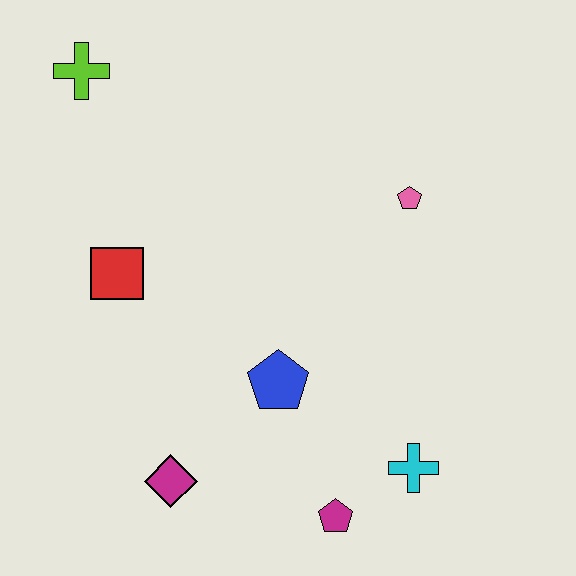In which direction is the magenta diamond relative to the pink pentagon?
The magenta diamond is below the pink pentagon.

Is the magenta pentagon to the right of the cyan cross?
No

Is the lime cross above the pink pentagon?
Yes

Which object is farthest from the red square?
The cyan cross is farthest from the red square.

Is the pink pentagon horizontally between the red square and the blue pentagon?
No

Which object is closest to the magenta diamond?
The blue pentagon is closest to the magenta diamond.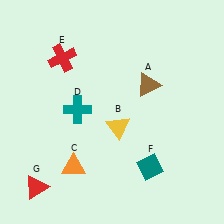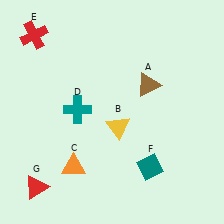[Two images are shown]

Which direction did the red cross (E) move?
The red cross (E) moved left.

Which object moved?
The red cross (E) moved left.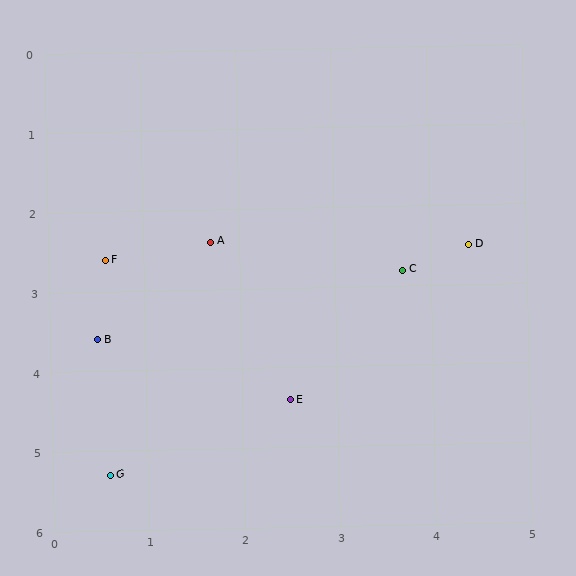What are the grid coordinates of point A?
Point A is at approximately (1.7, 2.4).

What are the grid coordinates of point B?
Point B is at approximately (0.5, 3.6).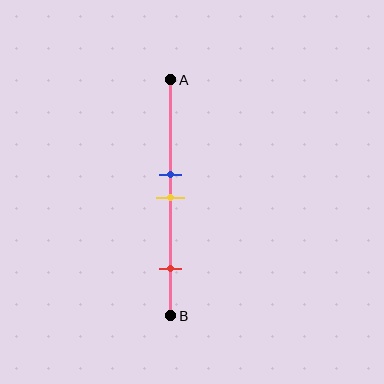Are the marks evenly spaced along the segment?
No, the marks are not evenly spaced.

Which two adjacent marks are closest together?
The blue and yellow marks are the closest adjacent pair.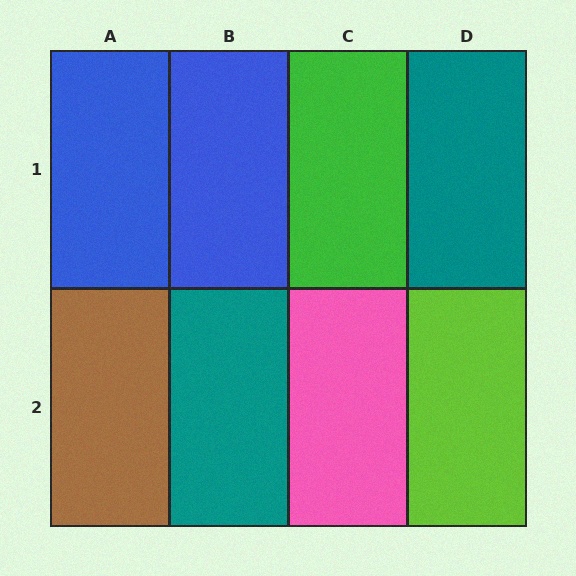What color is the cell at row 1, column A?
Blue.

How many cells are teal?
2 cells are teal.